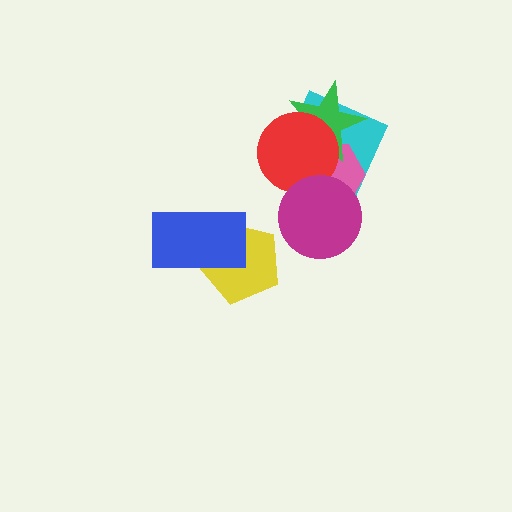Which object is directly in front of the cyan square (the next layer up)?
The pink hexagon is directly in front of the cyan square.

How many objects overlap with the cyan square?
4 objects overlap with the cyan square.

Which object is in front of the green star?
The red circle is in front of the green star.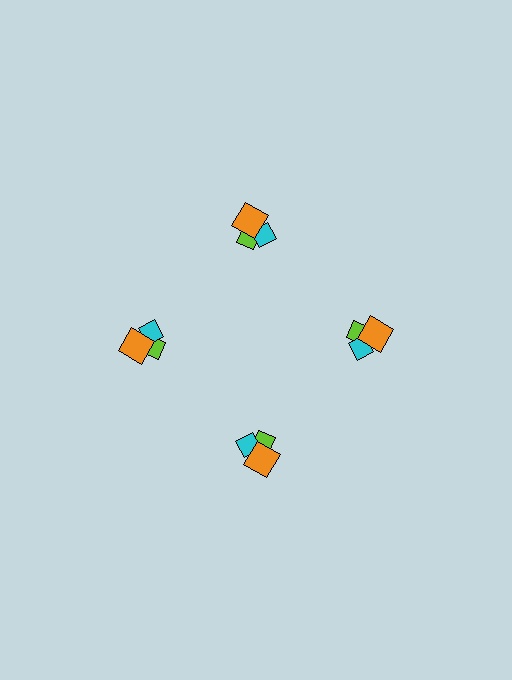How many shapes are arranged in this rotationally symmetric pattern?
There are 12 shapes, arranged in 4 groups of 3.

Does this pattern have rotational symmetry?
Yes, this pattern has 4-fold rotational symmetry. It looks the same after rotating 90 degrees around the center.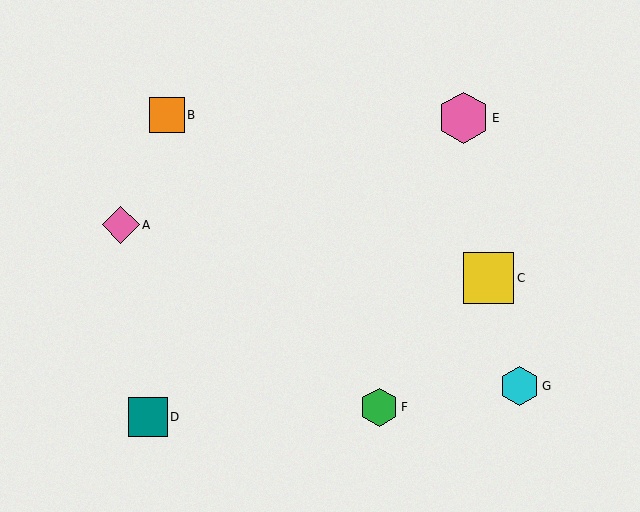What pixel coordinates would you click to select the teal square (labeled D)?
Click at (148, 417) to select the teal square D.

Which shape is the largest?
The pink hexagon (labeled E) is the largest.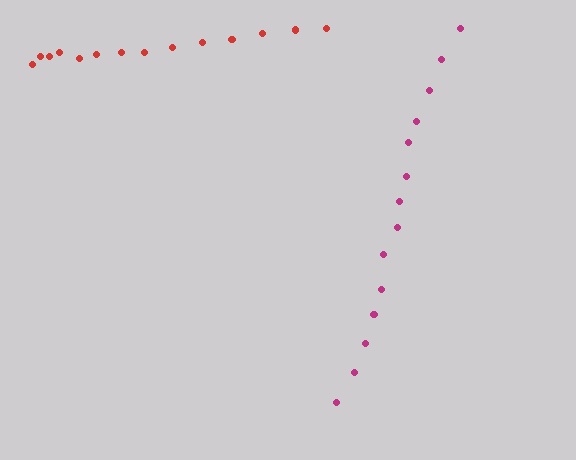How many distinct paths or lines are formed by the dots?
There are 2 distinct paths.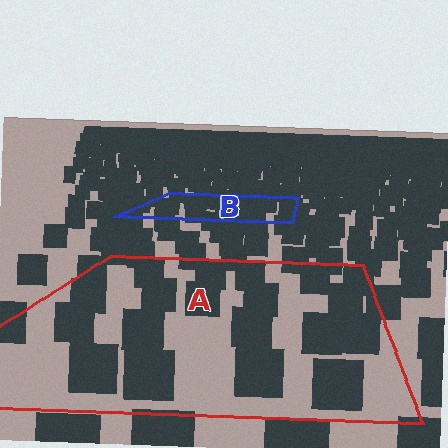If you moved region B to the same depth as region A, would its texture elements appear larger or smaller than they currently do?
They would appear larger. At a closer depth, the same texture elements are projected at a bigger on-screen size.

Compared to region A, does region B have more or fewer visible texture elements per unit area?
Region B has more texture elements per unit area — they are packed more densely because it is farther away.